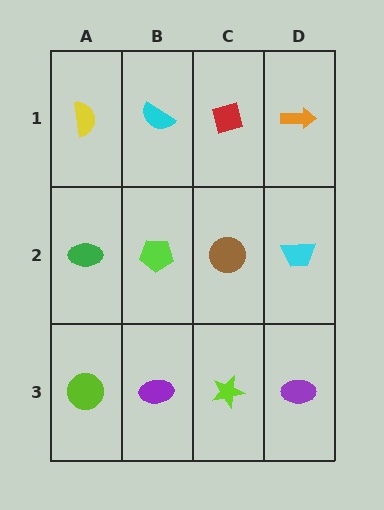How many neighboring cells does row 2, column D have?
3.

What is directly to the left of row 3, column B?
A lime circle.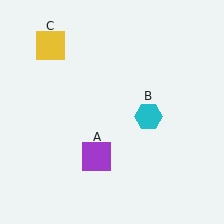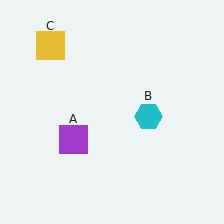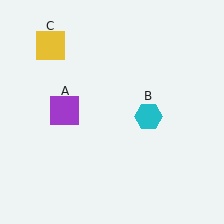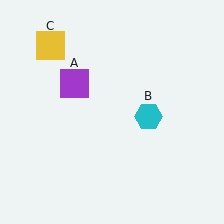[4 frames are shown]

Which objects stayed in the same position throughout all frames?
Cyan hexagon (object B) and yellow square (object C) remained stationary.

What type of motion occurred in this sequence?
The purple square (object A) rotated clockwise around the center of the scene.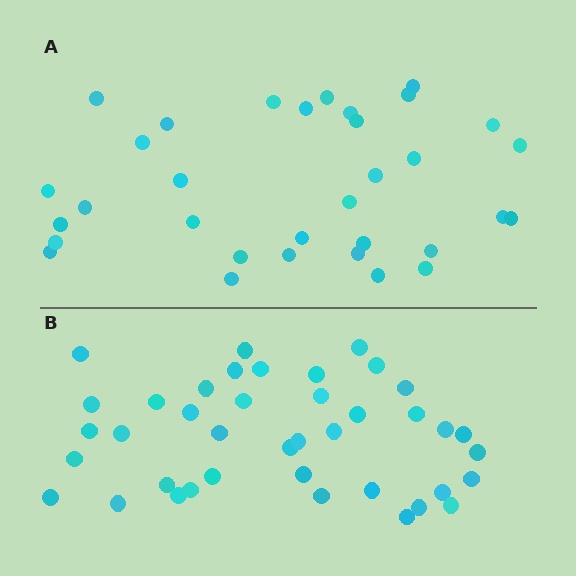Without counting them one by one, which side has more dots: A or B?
Region B (the bottom region) has more dots.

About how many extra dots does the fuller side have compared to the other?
Region B has roughly 8 or so more dots than region A.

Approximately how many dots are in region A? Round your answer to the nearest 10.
About 30 dots. (The exact count is 33, which rounds to 30.)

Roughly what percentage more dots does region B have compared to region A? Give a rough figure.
About 20% more.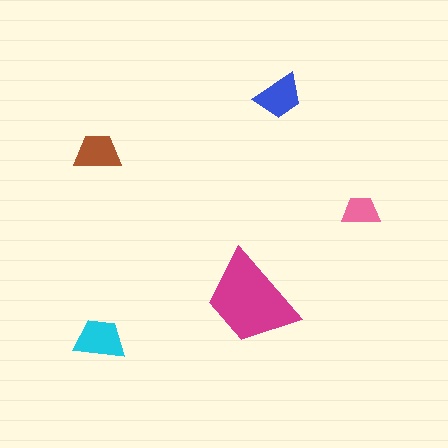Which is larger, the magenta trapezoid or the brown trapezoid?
The magenta one.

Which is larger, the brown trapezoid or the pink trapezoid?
The brown one.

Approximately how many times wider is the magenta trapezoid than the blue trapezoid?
About 2 times wider.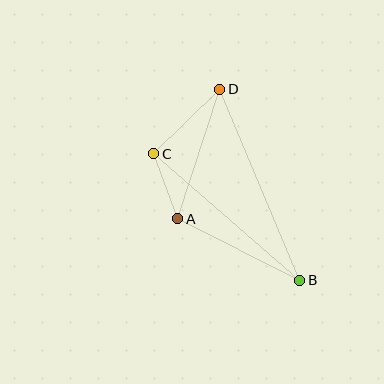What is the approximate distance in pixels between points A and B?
The distance between A and B is approximately 137 pixels.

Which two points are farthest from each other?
Points B and D are farthest from each other.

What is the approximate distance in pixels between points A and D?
The distance between A and D is approximately 136 pixels.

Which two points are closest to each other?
Points A and C are closest to each other.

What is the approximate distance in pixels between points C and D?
The distance between C and D is approximately 92 pixels.